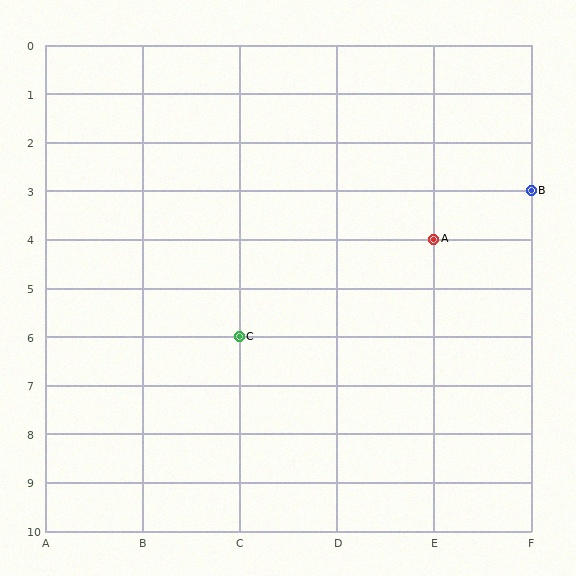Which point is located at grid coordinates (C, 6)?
Point C is at (C, 6).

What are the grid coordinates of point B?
Point B is at grid coordinates (F, 3).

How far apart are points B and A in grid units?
Points B and A are 1 column and 1 row apart (about 1.4 grid units diagonally).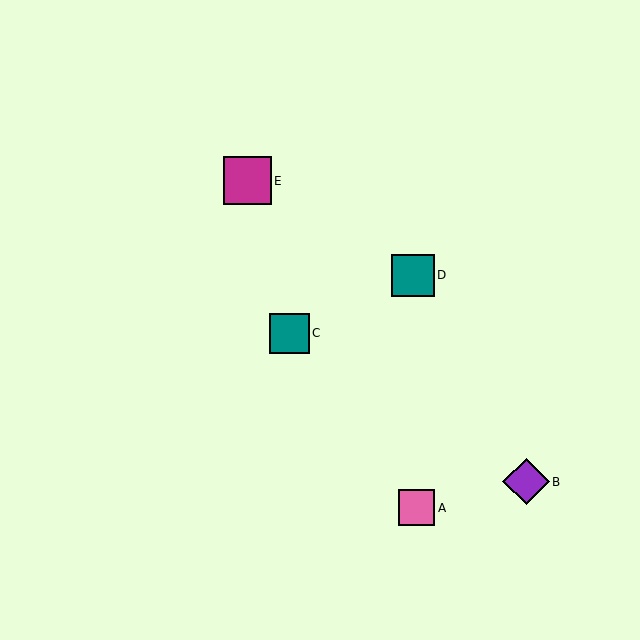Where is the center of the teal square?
The center of the teal square is at (413, 275).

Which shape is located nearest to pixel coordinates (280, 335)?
The teal square (labeled C) at (290, 333) is nearest to that location.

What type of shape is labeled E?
Shape E is a magenta square.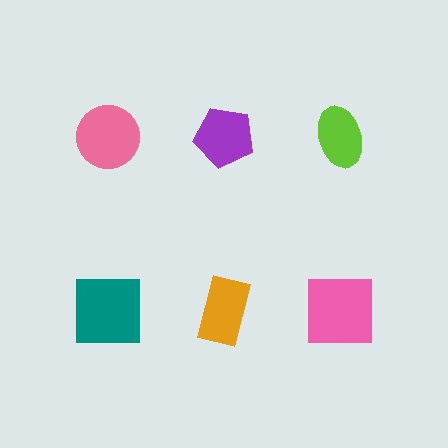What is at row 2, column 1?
A teal square.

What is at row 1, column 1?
A pink circle.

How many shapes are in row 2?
3 shapes.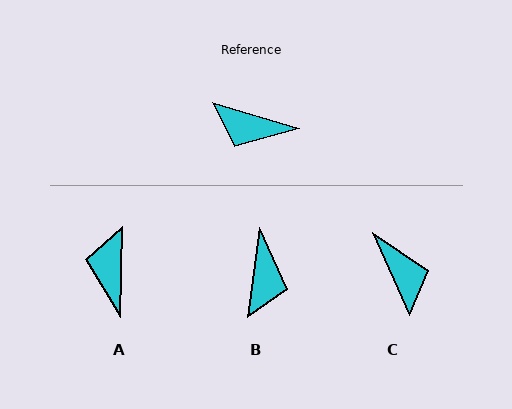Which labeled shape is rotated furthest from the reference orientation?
C, about 131 degrees away.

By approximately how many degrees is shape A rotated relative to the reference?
Approximately 74 degrees clockwise.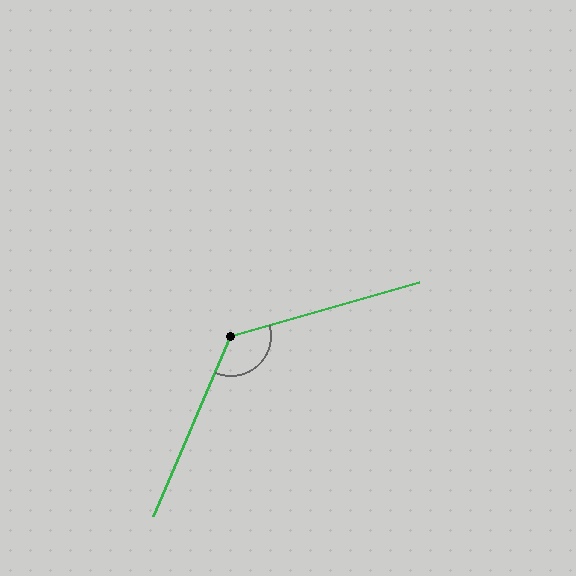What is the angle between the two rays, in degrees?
Approximately 129 degrees.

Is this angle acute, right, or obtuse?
It is obtuse.